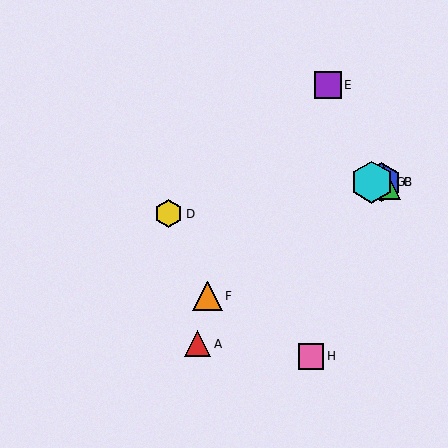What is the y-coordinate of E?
Object E is at y≈85.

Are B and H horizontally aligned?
No, B is at y≈182 and H is at y≈356.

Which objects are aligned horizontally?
Objects B, C, G are aligned horizontally.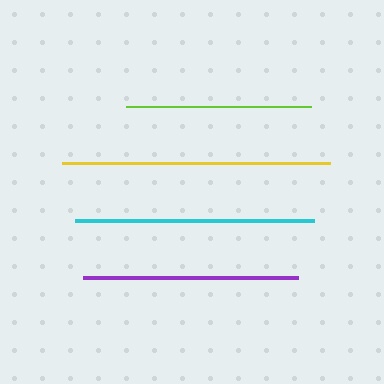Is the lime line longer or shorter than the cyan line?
The cyan line is longer than the lime line.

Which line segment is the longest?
The yellow line is the longest at approximately 268 pixels.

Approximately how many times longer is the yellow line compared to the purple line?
The yellow line is approximately 1.2 times the length of the purple line.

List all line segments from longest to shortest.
From longest to shortest: yellow, cyan, purple, lime.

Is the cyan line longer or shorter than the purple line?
The cyan line is longer than the purple line.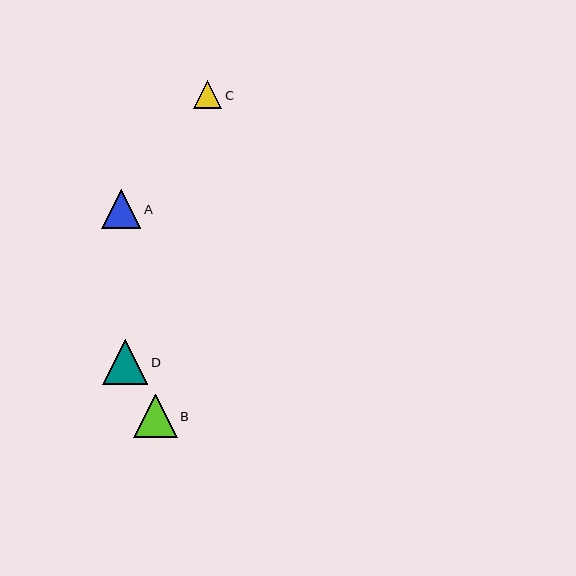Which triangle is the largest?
Triangle D is the largest with a size of approximately 45 pixels.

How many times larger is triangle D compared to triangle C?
Triangle D is approximately 1.6 times the size of triangle C.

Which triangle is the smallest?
Triangle C is the smallest with a size of approximately 29 pixels.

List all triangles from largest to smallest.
From largest to smallest: D, B, A, C.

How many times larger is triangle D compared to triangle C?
Triangle D is approximately 1.6 times the size of triangle C.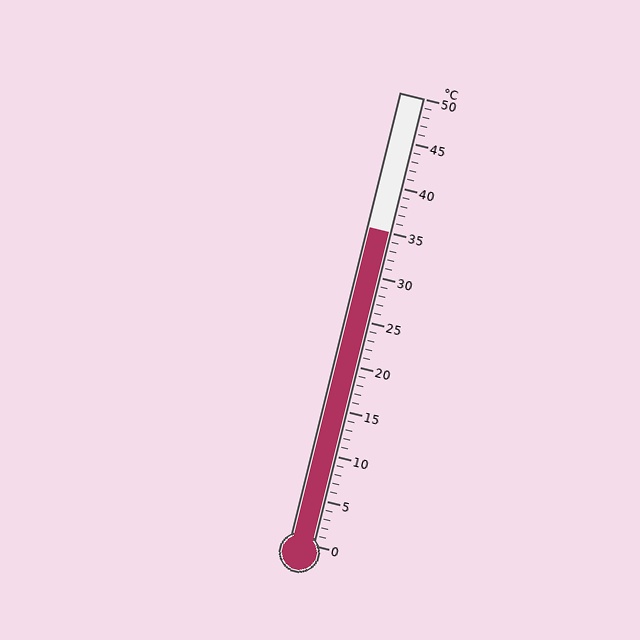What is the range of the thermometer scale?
The thermometer scale ranges from 0°C to 50°C.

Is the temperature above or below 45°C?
The temperature is below 45°C.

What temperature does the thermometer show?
The thermometer shows approximately 35°C.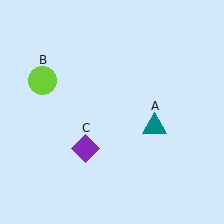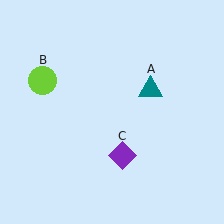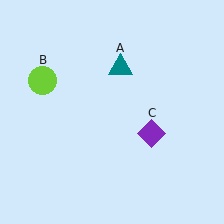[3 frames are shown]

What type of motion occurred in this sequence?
The teal triangle (object A), purple diamond (object C) rotated counterclockwise around the center of the scene.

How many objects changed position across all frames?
2 objects changed position: teal triangle (object A), purple diamond (object C).